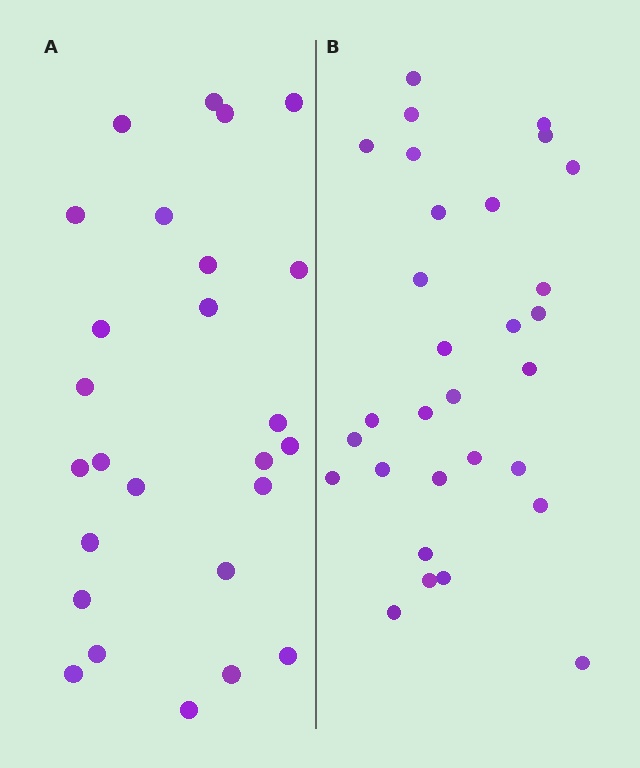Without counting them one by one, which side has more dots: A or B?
Region B (the right region) has more dots.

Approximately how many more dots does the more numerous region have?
Region B has about 4 more dots than region A.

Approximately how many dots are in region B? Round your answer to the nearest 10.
About 30 dots.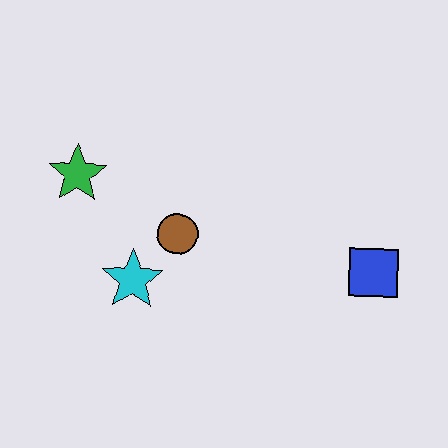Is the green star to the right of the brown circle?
No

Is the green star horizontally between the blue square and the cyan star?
No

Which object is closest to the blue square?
The brown circle is closest to the blue square.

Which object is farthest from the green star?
The blue square is farthest from the green star.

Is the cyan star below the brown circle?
Yes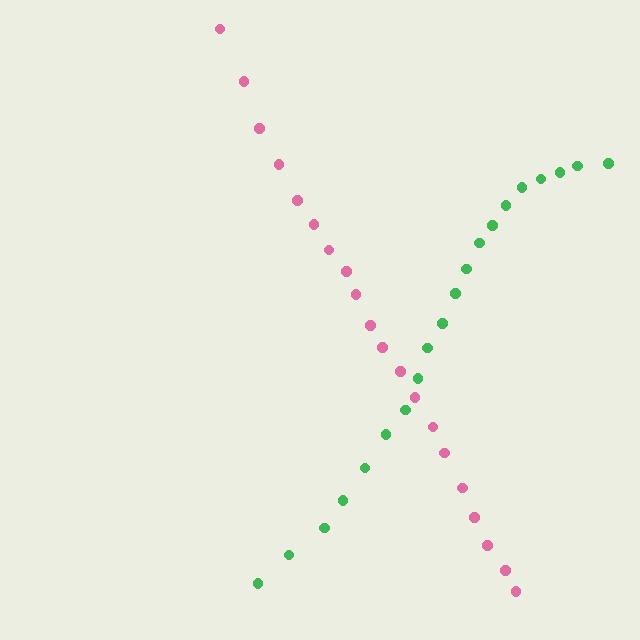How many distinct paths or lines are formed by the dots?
There are 2 distinct paths.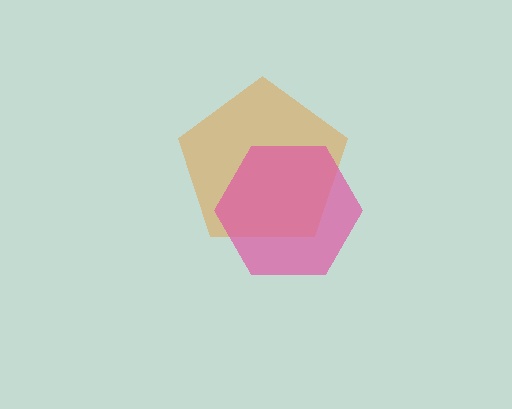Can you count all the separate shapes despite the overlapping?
Yes, there are 2 separate shapes.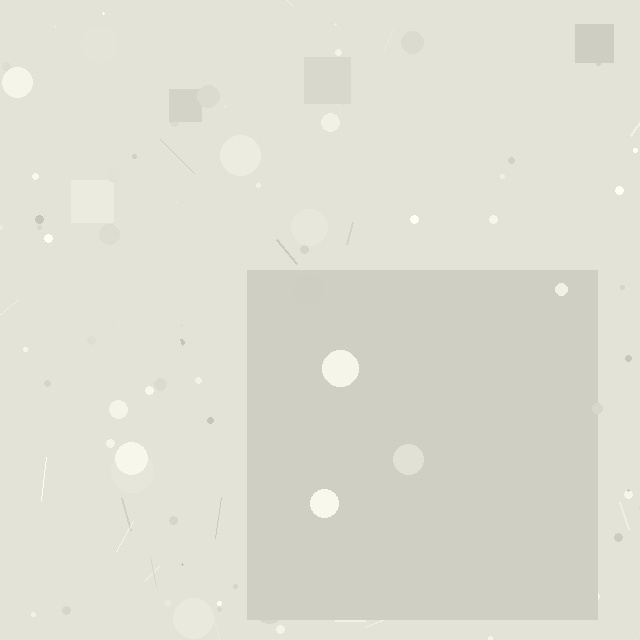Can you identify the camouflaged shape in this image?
The camouflaged shape is a square.